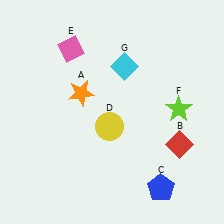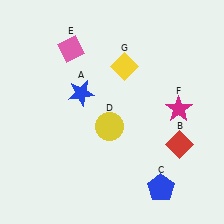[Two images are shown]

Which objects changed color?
A changed from orange to blue. F changed from lime to magenta. G changed from cyan to yellow.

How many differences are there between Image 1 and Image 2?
There are 3 differences between the two images.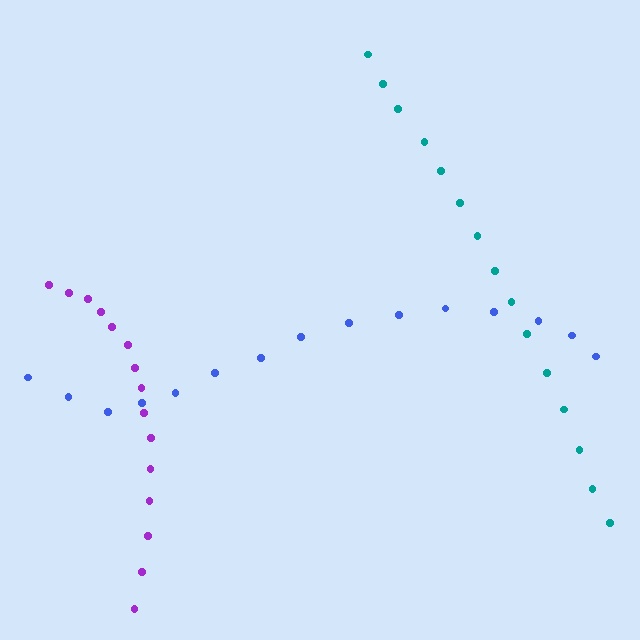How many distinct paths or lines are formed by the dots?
There are 3 distinct paths.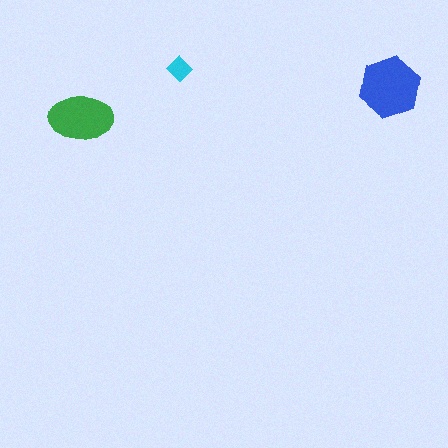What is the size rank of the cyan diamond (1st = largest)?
3rd.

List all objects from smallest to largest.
The cyan diamond, the green ellipse, the blue hexagon.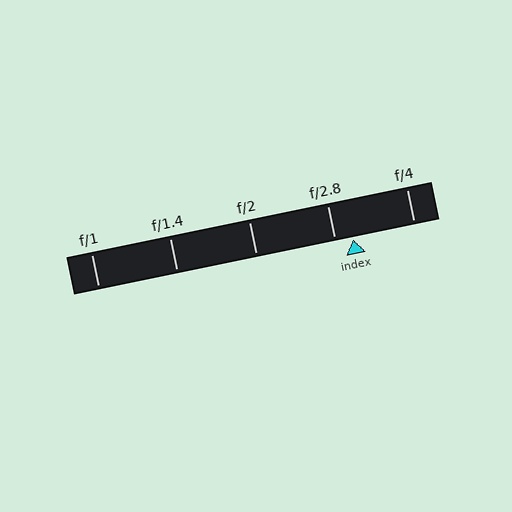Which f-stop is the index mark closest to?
The index mark is closest to f/2.8.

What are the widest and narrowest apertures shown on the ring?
The widest aperture shown is f/1 and the narrowest is f/4.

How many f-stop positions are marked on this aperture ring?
There are 5 f-stop positions marked.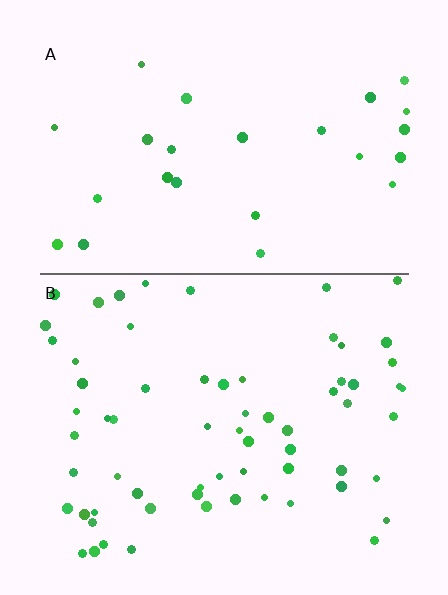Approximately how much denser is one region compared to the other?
Approximately 2.5× — region B over region A.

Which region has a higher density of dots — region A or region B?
B (the bottom).